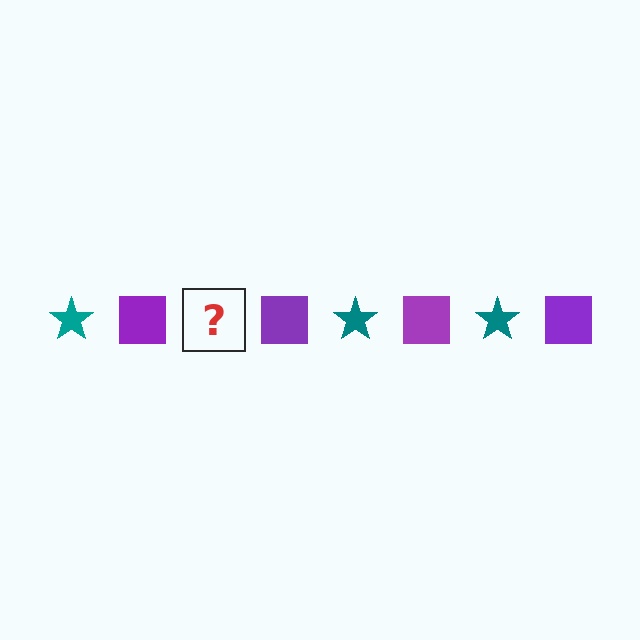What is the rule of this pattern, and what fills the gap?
The rule is that the pattern alternates between teal star and purple square. The gap should be filled with a teal star.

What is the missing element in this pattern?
The missing element is a teal star.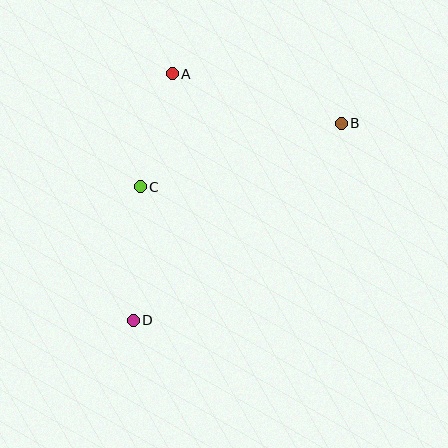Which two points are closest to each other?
Points A and C are closest to each other.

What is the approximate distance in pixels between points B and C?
The distance between B and C is approximately 211 pixels.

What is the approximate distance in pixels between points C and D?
The distance between C and D is approximately 134 pixels.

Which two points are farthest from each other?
Points B and D are farthest from each other.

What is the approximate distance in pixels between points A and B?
The distance between A and B is approximately 176 pixels.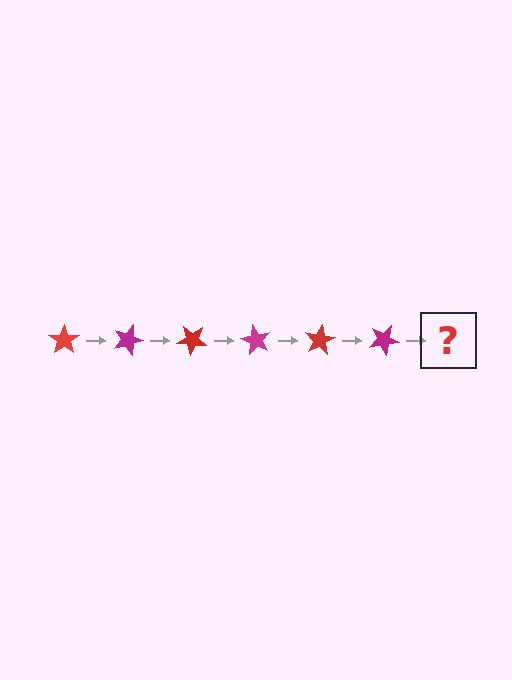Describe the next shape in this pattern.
It should be a red star, rotated 120 degrees from the start.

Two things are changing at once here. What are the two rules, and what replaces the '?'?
The two rules are that it rotates 20 degrees each step and the color cycles through red and magenta. The '?' should be a red star, rotated 120 degrees from the start.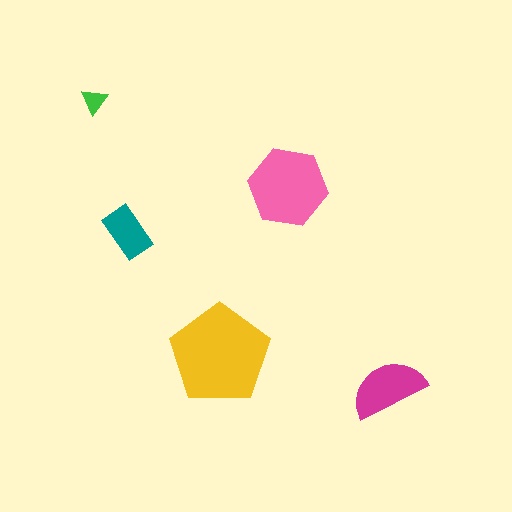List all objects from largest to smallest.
The yellow pentagon, the pink hexagon, the magenta semicircle, the teal rectangle, the green triangle.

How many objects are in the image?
There are 5 objects in the image.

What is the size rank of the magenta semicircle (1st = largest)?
3rd.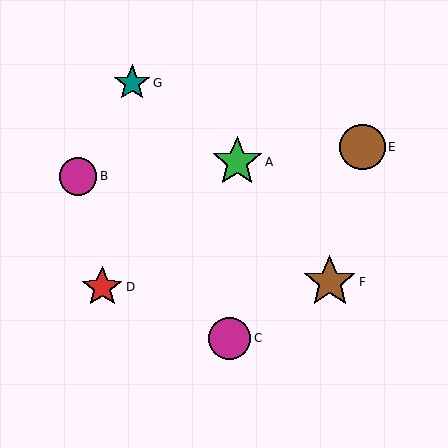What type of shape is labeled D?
Shape D is a red star.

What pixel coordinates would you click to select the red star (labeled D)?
Click at (102, 287) to select the red star D.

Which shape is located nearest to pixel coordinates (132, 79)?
The teal star (labeled G) at (132, 83) is nearest to that location.